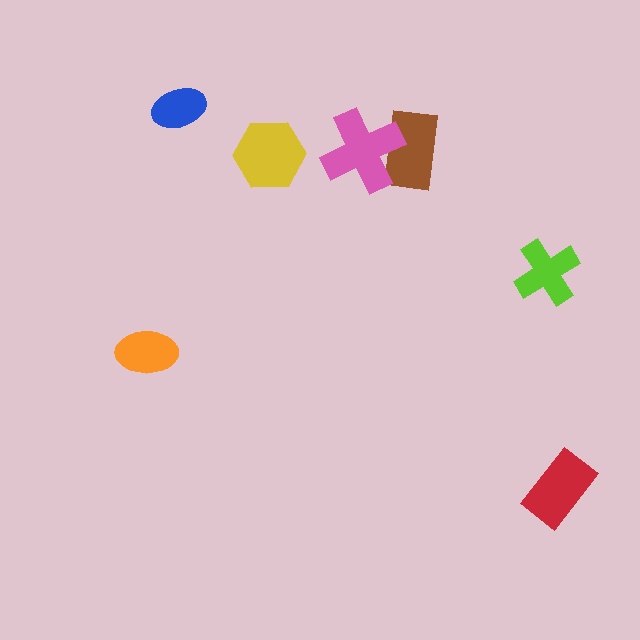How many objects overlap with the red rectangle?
0 objects overlap with the red rectangle.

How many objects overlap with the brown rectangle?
1 object overlaps with the brown rectangle.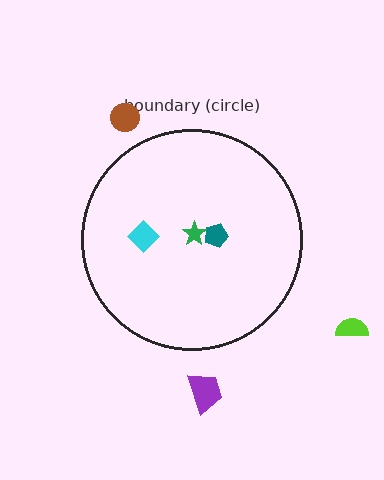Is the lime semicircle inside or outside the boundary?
Outside.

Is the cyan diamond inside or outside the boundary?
Inside.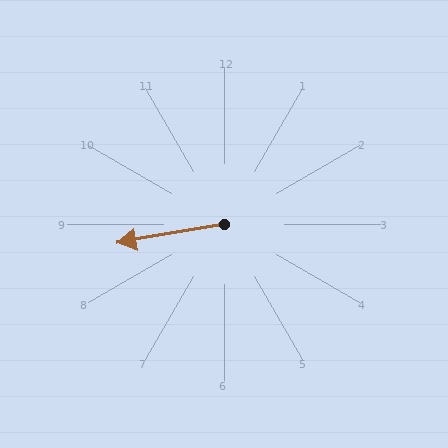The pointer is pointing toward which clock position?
Roughly 9 o'clock.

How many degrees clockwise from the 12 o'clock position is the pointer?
Approximately 260 degrees.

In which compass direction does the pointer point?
West.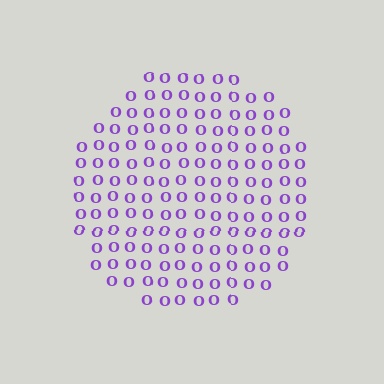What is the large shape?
The large shape is a circle.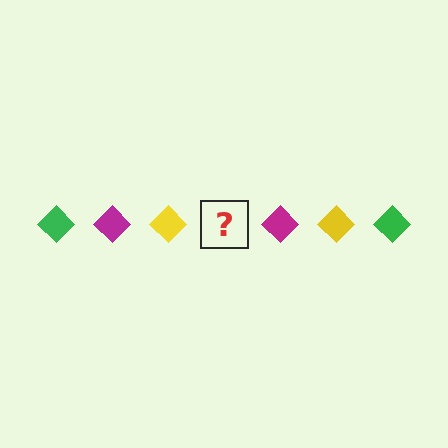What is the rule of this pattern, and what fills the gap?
The rule is that the pattern cycles through green, magenta, yellow diamonds. The gap should be filled with a green diamond.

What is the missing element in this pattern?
The missing element is a green diamond.